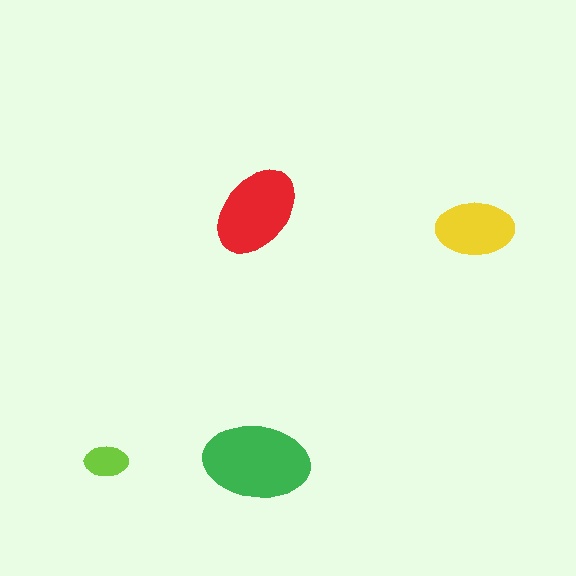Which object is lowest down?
The green ellipse is bottommost.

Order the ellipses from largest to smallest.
the green one, the red one, the yellow one, the lime one.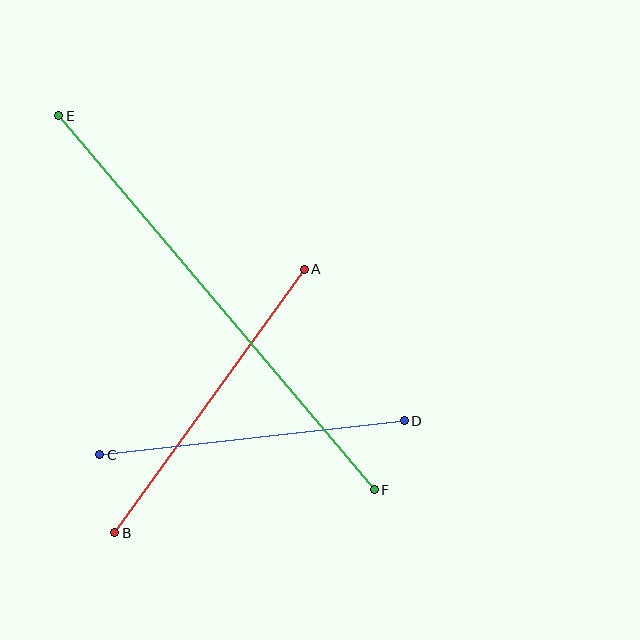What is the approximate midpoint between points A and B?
The midpoint is at approximately (209, 401) pixels.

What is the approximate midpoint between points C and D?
The midpoint is at approximately (252, 438) pixels.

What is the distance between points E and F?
The distance is approximately 490 pixels.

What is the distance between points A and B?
The distance is approximately 324 pixels.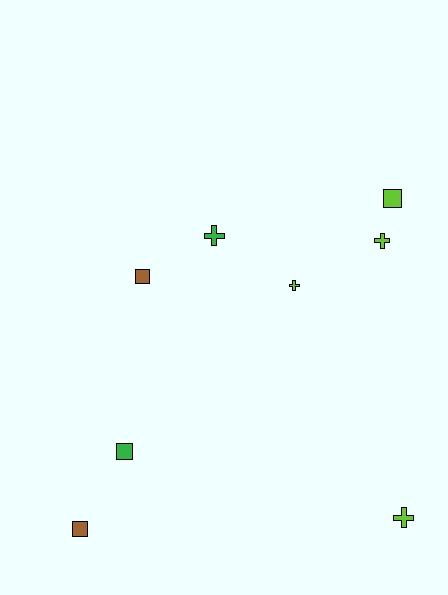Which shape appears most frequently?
Cross, with 4 objects.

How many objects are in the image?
There are 8 objects.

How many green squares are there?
There is 1 green square.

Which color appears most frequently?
Lime, with 4 objects.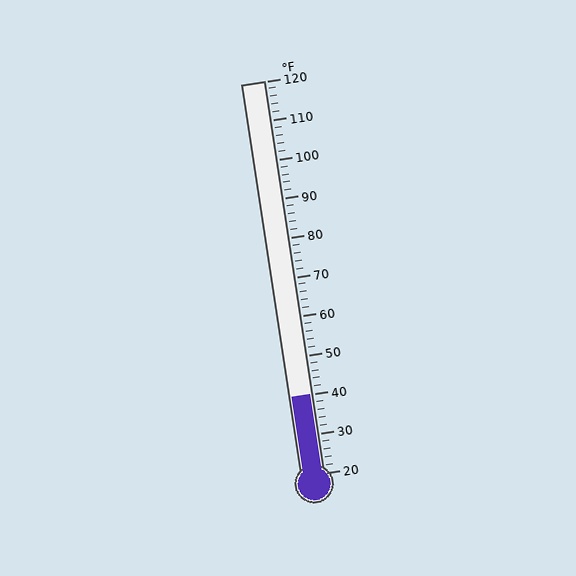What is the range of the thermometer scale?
The thermometer scale ranges from 20°F to 120°F.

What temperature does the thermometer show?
The thermometer shows approximately 40°F.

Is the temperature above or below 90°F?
The temperature is below 90°F.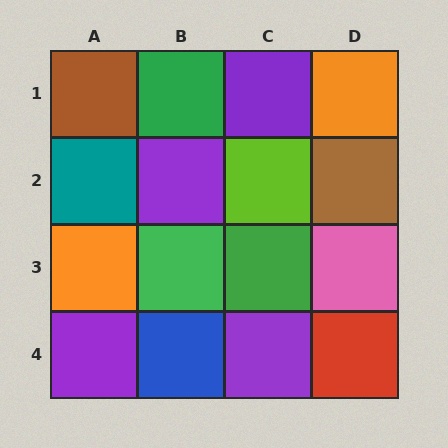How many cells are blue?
1 cell is blue.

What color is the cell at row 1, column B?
Green.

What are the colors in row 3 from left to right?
Orange, green, green, pink.